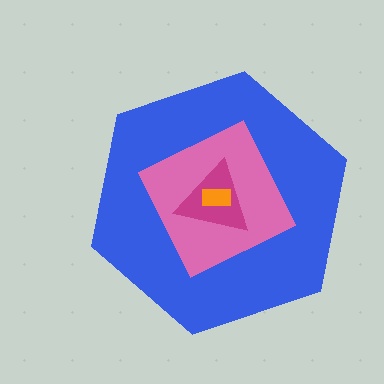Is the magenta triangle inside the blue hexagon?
Yes.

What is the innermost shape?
The orange rectangle.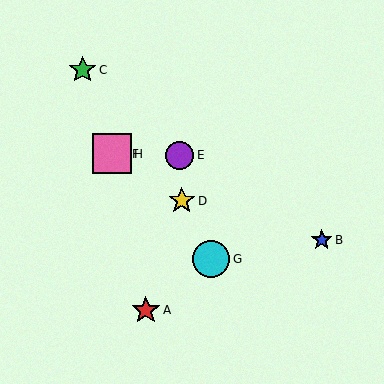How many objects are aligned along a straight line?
3 objects (D, F, H) are aligned along a straight line.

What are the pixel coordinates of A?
Object A is at (146, 310).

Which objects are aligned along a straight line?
Objects D, F, H are aligned along a straight line.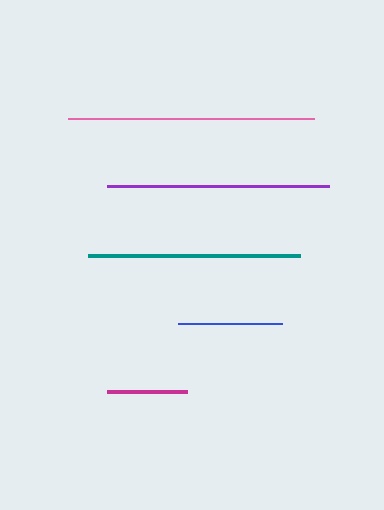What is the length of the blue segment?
The blue segment is approximately 103 pixels long.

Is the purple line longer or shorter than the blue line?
The purple line is longer than the blue line.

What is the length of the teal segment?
The teal segment is approximately 212 pixels long.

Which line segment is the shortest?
The magenta line is the shortest at approximately 80 pixels.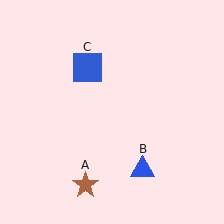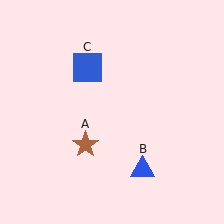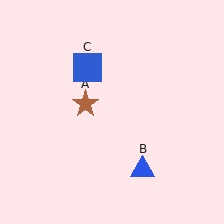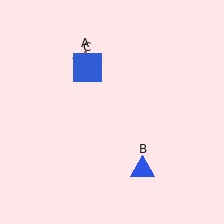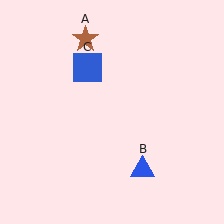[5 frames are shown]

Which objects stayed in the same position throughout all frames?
Blue triangle (object B) and blue square (object C) remained stationary.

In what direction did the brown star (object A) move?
The brown star (object A) moved up.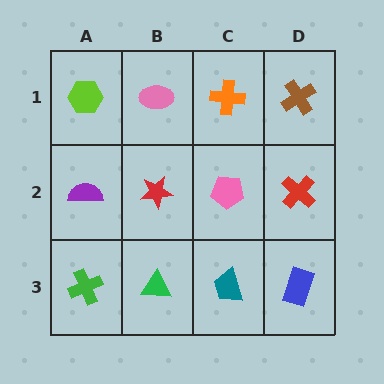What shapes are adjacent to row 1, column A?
A purple semicircle (row 2, column A), a pink ellipse (row 1, column B).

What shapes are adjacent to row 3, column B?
A red star (row 2, column B), a green cross (row 3, column A), a teal trapezoid (row 3, column C).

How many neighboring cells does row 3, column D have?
2.